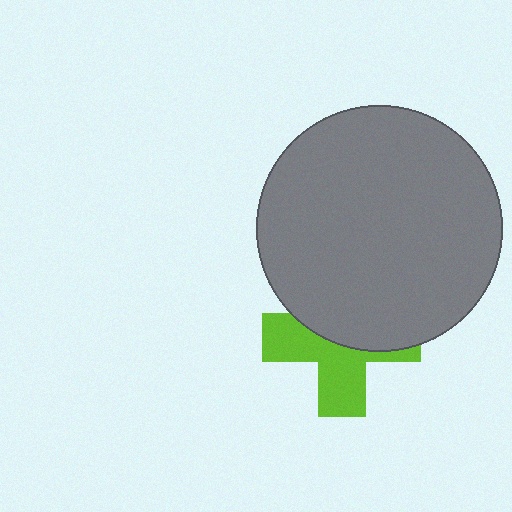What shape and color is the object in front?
The object in front is a gray circle.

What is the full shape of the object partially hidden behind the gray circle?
The partially hidden object is a lime cross.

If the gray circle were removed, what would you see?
You would see the complete lime cross.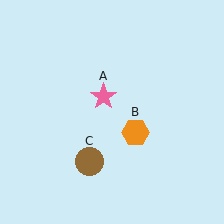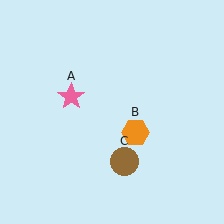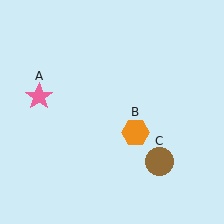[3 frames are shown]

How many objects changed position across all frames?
2 objects changed position: pink star (object A), brown circle (object C).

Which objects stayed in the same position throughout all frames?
Orange hexagon (object B) remained stationary.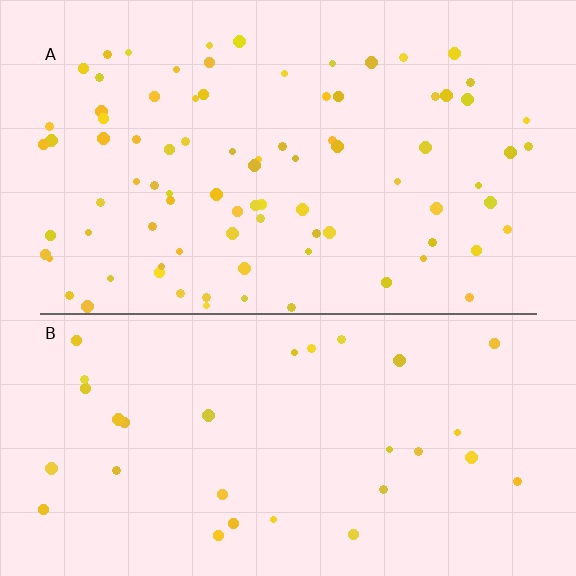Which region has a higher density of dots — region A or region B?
A (the top).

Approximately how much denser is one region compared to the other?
Approximately 2.7× — region A over region B.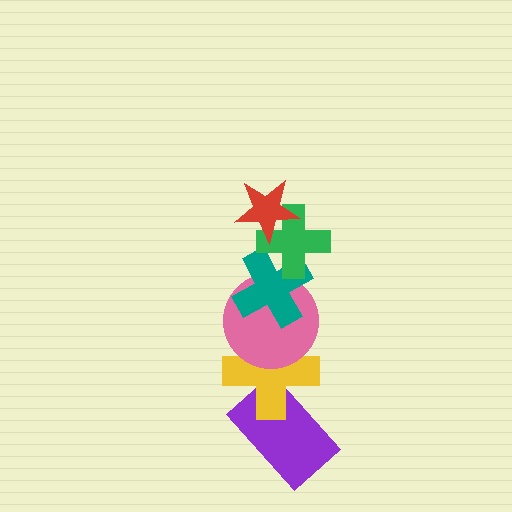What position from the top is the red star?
The red star is 1st from the top.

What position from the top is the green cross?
The green cross is 2nd from the top.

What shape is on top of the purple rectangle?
The yellow cross is on top of the purple rectangle.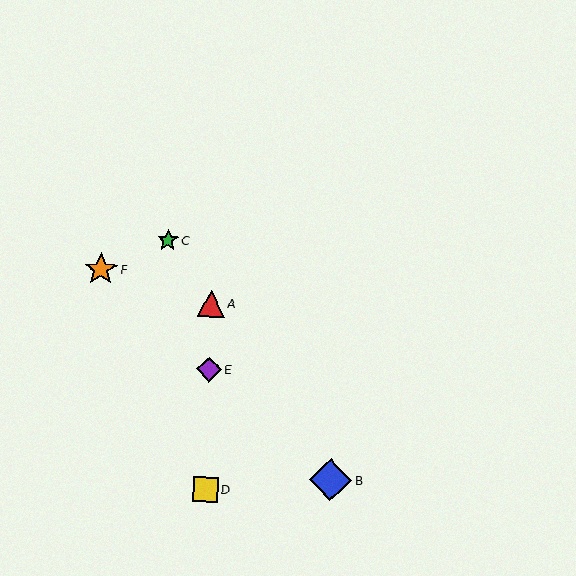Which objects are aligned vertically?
Objects A, D, E are aligned vertically.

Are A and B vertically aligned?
No, A is at x≈211 and B is at x≈331.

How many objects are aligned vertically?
3 objects (A, D, E) are aligned vertically.